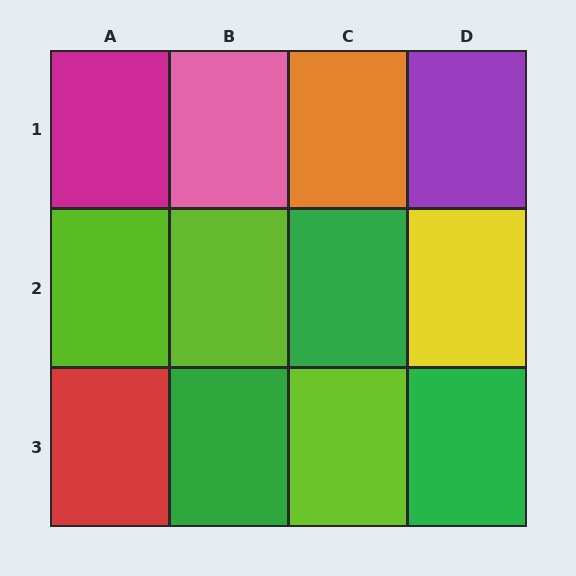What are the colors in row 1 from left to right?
Magenta, pink, orange, purple.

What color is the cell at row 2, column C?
Green.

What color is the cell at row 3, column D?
Green.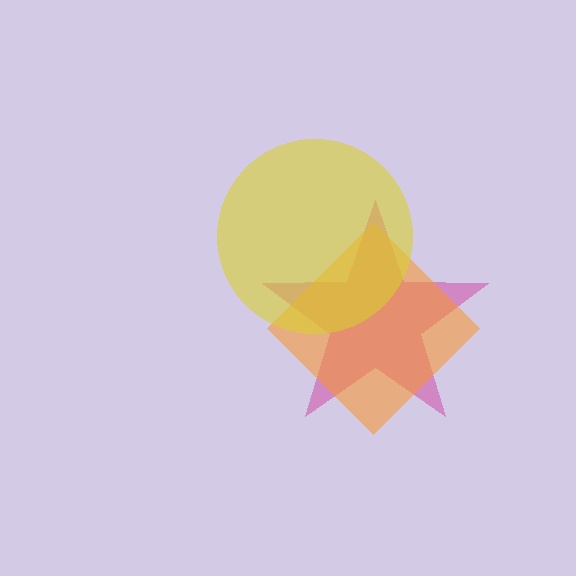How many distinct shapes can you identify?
There are 3 distinct shapes: a magenta star, an orange diamond, a yellow circle.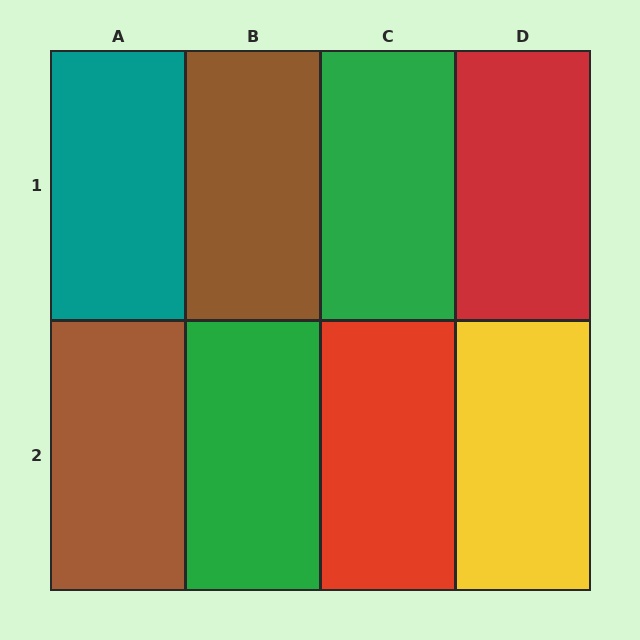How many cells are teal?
1 cell is teal.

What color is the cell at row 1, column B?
Brown.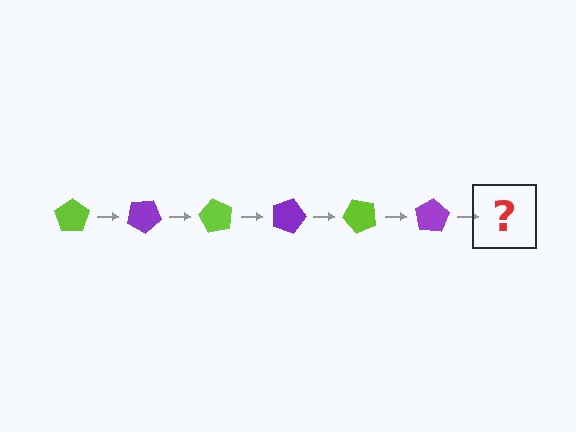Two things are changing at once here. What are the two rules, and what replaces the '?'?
The two rules are that it rotates 30 degrees each step and the color cycles through lime and purple. The '?' should be a lime pentagon, rotated 180 degrees from the start.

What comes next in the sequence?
The next element should be a lime pentagon, rotated 180 degrees from the start.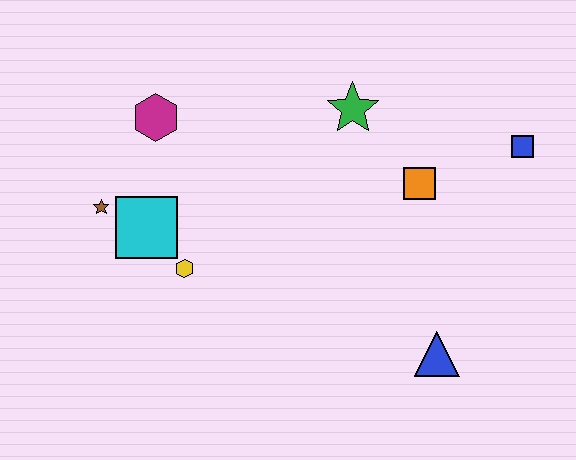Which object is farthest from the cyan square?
The blue square is farthest from the cyan square.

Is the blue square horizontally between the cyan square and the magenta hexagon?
No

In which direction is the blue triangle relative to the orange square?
The blue triangle is below the orange square.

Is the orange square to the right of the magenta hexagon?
Yes